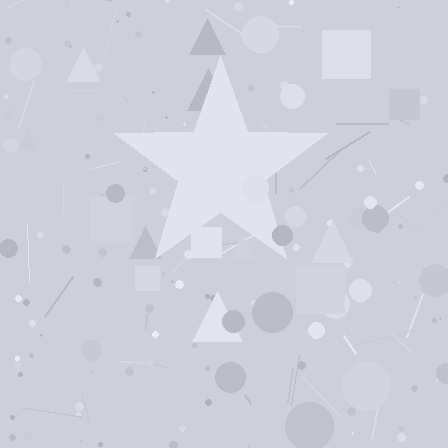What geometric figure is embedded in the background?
A star is embedded in the background.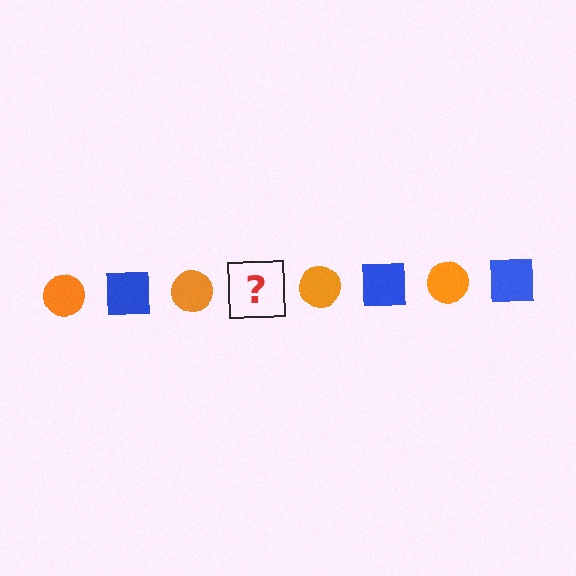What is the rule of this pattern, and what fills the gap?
The rule is that the pattern alternates between orange circle and blue square. The gap should be filled with a blue square.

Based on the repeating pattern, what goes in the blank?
The blank should be a blue square.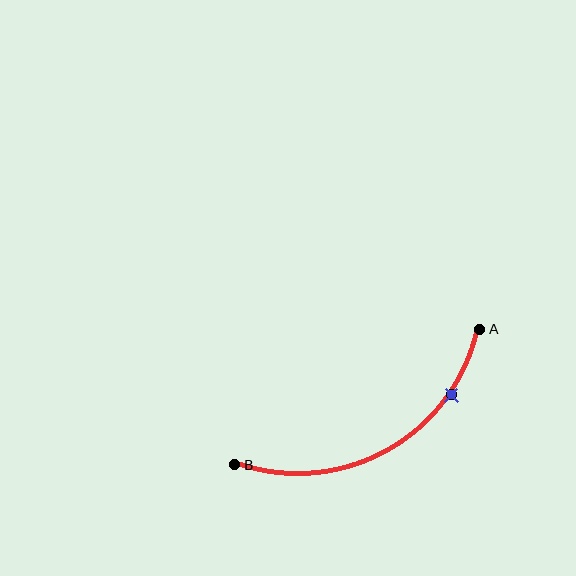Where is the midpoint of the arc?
The arc midpoint is the point on the curve farthest from the straight line joining A and B. It sits below that line.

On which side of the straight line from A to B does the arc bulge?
The arc bulges below the straight line connecting A and B.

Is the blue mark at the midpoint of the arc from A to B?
No. The blue mark lies on the arc but is closer to endpoint A. The arc midpoint would be at the point on the curve equidistant along the arc from both A and B.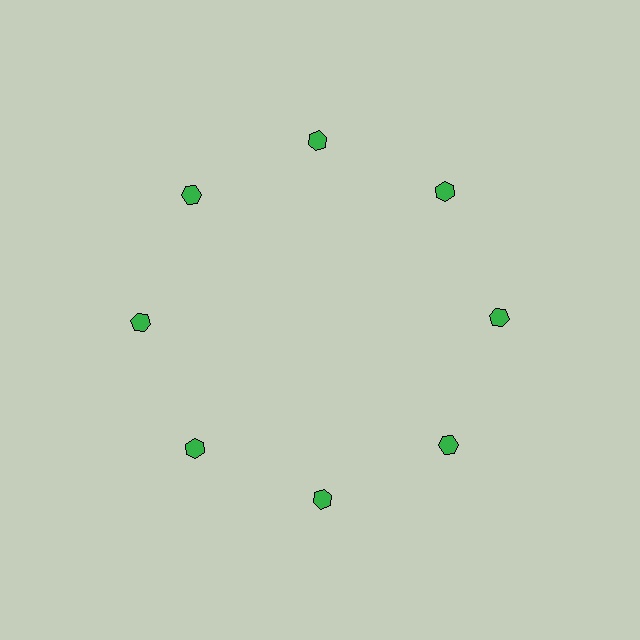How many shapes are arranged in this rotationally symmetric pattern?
There are 8 shapes, arranged in 8 groups of 1.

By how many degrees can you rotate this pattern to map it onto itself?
The pattern maps onto itself every 45 degrees of rotation.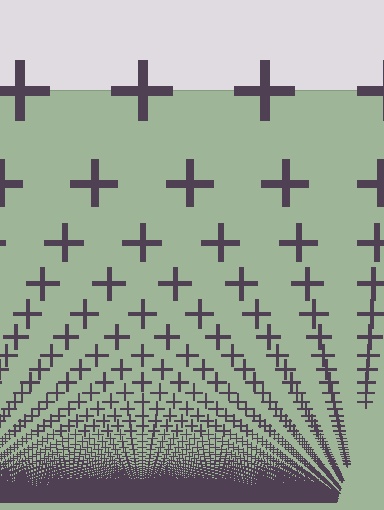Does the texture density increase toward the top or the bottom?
Density increases toward the bottom.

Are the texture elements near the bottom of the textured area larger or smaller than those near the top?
Smaller. The gradient is inverted — elements near the bottom are smaller and denser.